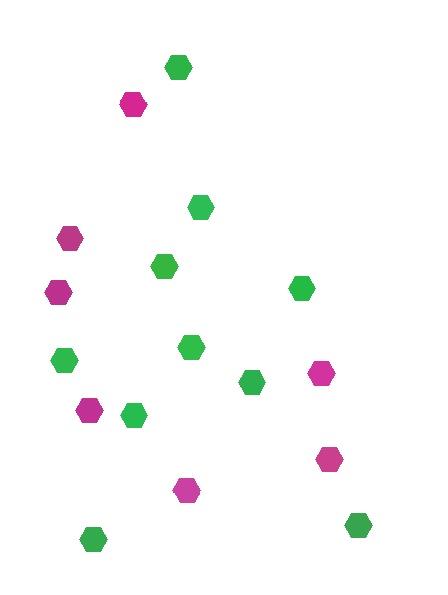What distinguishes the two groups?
There are 2 groups: one group of green hexagons (10) and one group of magenta hexagons (7).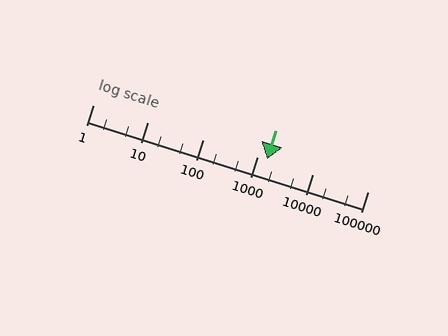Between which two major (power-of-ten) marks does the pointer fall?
The pointer is between 1000 and 10000.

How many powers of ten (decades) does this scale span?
The scale spans 5 decades, from 1 to 100000.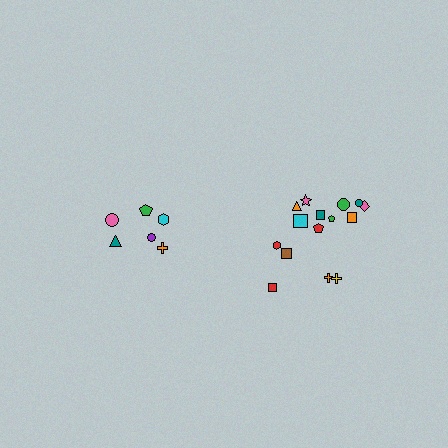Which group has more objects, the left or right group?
The right group.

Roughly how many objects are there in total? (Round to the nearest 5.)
Roughly 20 objects in total.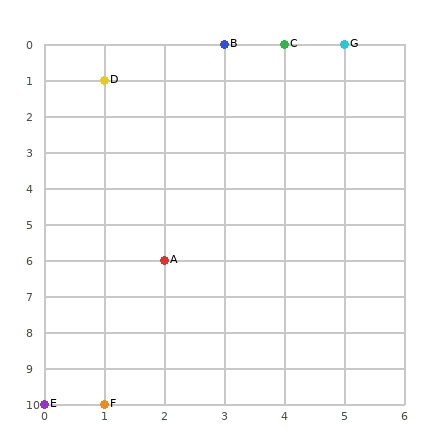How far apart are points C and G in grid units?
Points C and G are 1 column apart.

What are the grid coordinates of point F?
Point F is at grid coordinates (1, 10).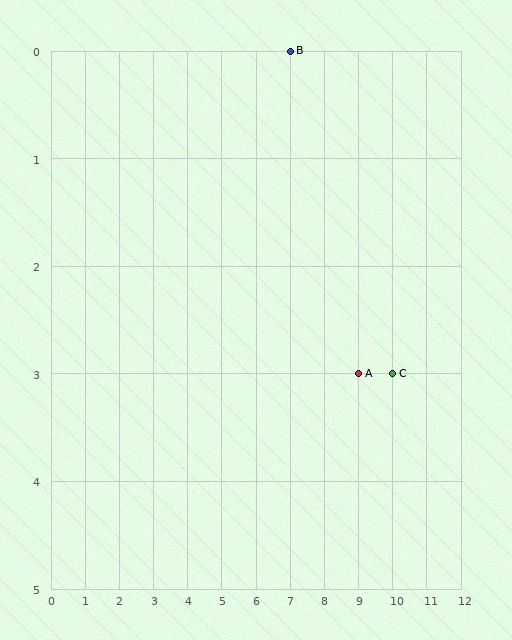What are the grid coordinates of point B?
Point B is at grid coordinates (7, 0).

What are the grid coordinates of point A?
Point A is at grid coordinates (9, 3).